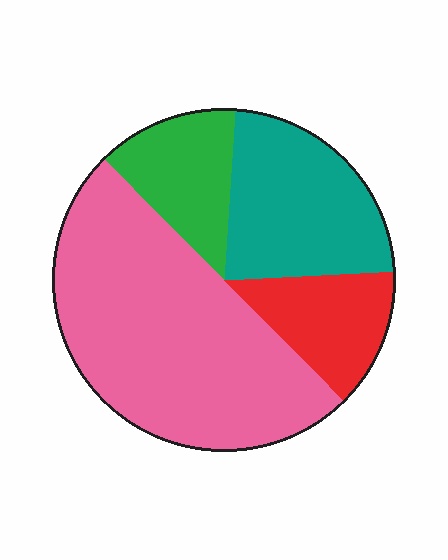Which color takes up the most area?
Pink, at roughly 50%.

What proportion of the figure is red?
Red covers 13% of the figure.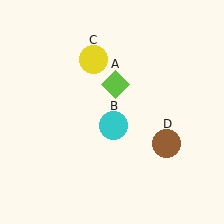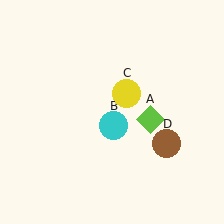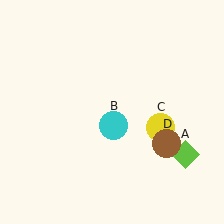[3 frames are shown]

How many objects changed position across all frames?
2 objects changed position: lime diamond (object A), yellow circle (object C).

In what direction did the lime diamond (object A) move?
The lime diamond (object A) moved down and to the right.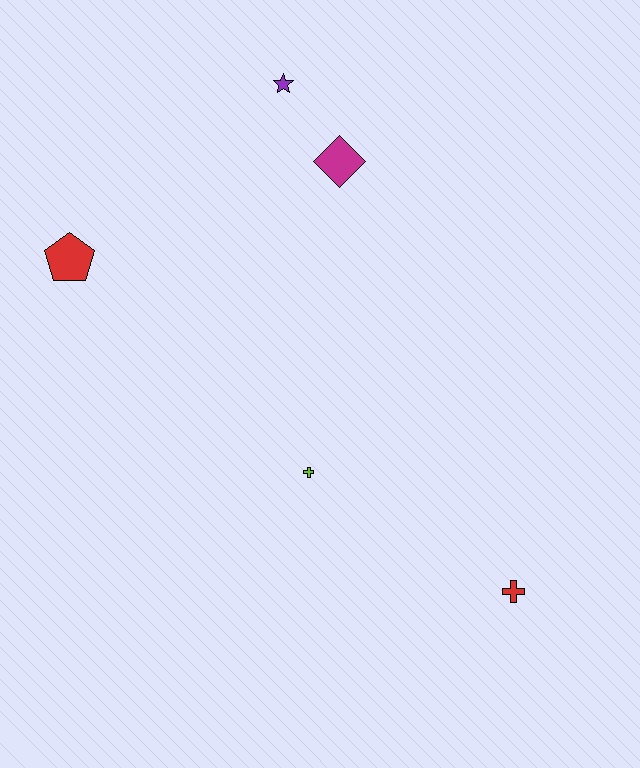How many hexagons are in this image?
There are no hexagons.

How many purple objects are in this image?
There is 1 purple object.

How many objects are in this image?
There are 5 objects.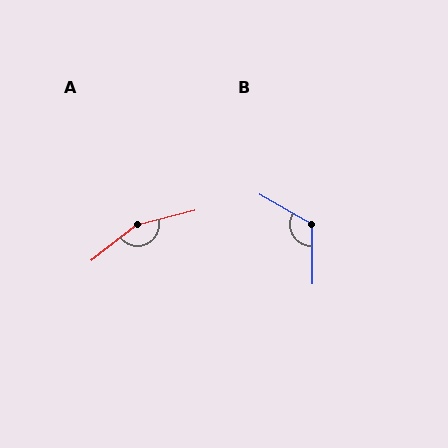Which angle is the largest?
A, at approximately 156 degrees.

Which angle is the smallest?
B, at approximately 120 degrees.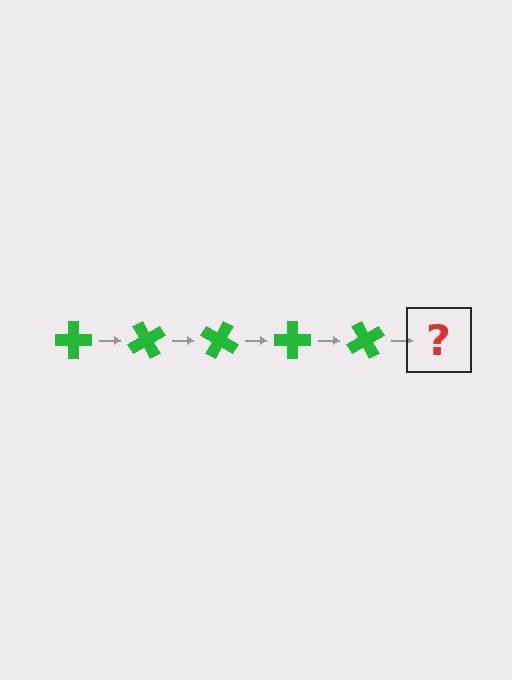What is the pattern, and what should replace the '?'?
The pattern is that the cross rotates 60 degrees each step. The '?' should be a green cross rotated 300 degrees.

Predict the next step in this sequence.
The next step is a green cross rotated 300 degrees.